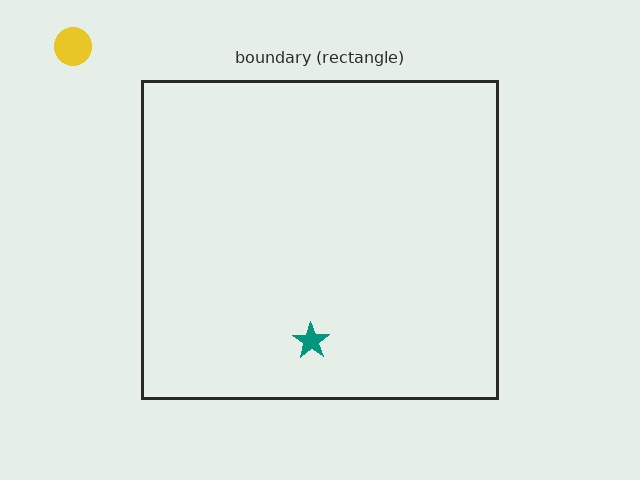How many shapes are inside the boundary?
1 inside, 1 outside.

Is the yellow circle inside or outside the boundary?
Outside.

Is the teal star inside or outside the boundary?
Inside.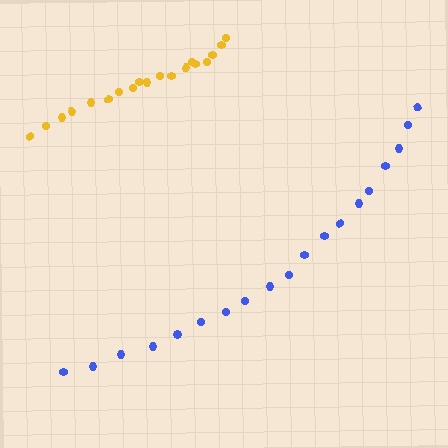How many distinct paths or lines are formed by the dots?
There are 2 distinct paths.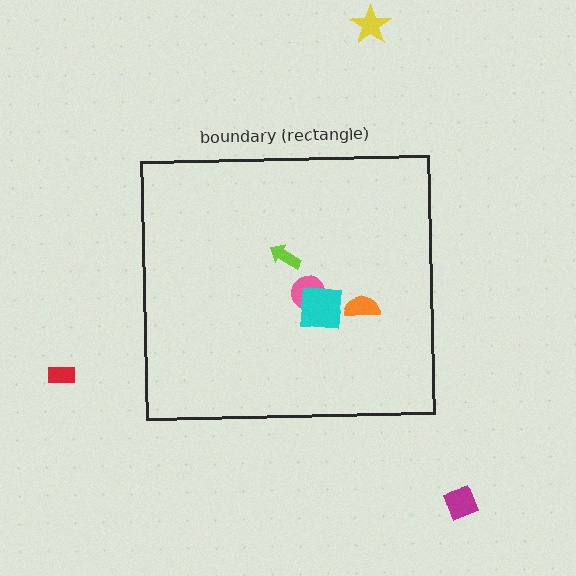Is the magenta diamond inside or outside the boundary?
Outside.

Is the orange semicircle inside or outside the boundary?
Inside.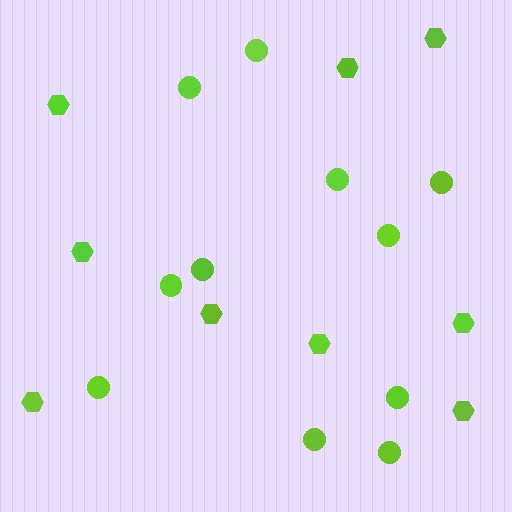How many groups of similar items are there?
There are 2 groups: one group of circles (11) and one group of hexagons (9).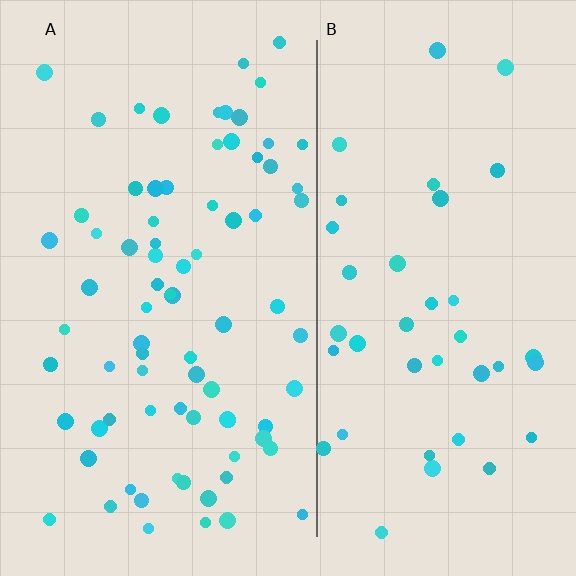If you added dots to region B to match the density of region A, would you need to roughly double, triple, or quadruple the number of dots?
Approximately double.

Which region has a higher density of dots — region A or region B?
A (the left).